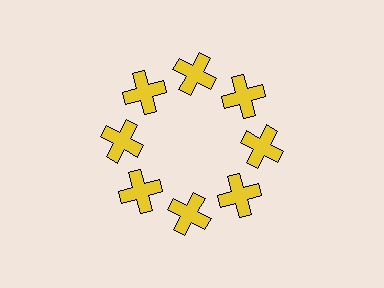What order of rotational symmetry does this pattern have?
This pattern has 8-fold rotational symmetry.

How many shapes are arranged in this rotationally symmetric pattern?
There are 8 shapes, arranged in 8 groups of 1.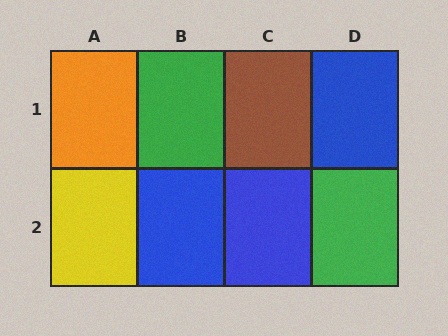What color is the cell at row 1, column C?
Brown.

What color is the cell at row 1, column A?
Orange.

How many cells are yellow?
1 cell is yellow.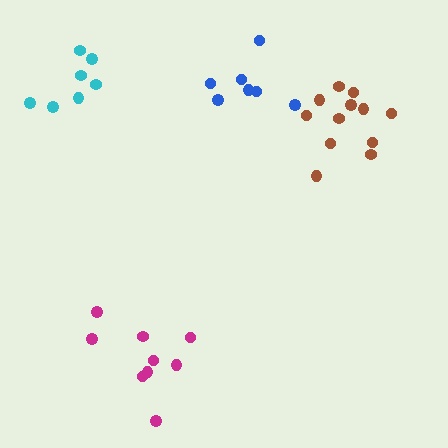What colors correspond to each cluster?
The clusters are colored: brown, cyan, blue, magenta.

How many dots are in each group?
Group 1: 12 dots, Group 2: 7 dots, Group 3: 7 dots, Group 4: 9 dots (35 total).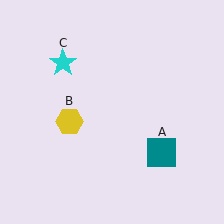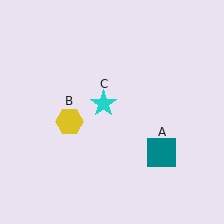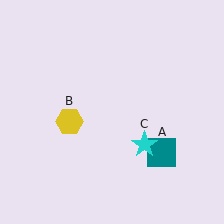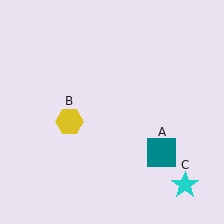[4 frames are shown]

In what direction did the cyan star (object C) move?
The cyan star (object C) moved down and to the right.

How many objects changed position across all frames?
1 object changed position: cyan star (object C).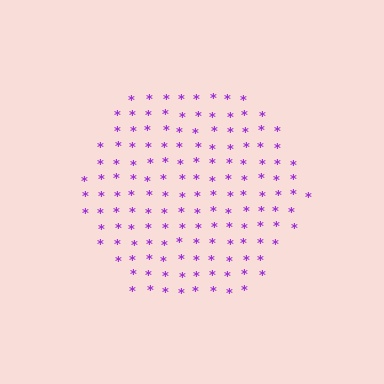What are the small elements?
The small elements are asterisks.